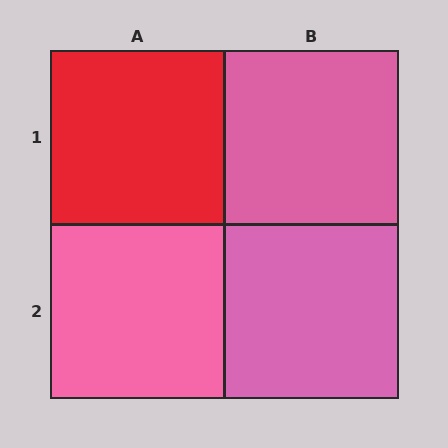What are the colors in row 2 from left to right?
Pink, pink.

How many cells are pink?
3 cells are pink.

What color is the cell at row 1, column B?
Pink.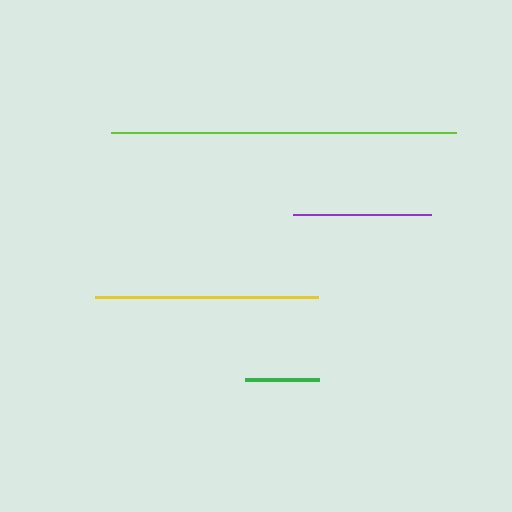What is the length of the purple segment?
The purple segment is approximately 138 pixels long.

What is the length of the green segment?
The green segment is approximately 74 pixels long.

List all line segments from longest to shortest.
From longest to shortest: lime, yellow, purple, green.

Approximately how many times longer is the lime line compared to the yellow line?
The lime line is approximately 1.6 times the length of the yellow line.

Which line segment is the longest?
The lime line is the longest at approximately 345 pixels.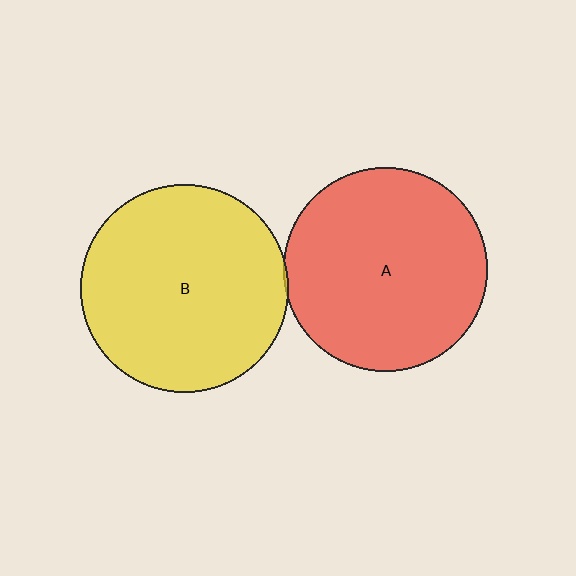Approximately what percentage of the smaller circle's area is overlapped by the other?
Approximately 5%.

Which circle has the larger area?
Circle B (yellow).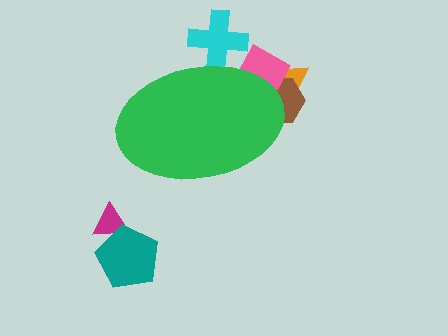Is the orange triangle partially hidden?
Yes, the orange triangle is partially hidden behind the green ellipse.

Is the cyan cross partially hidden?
Yes, the cyan cross is partially hidden behind the green ellipse.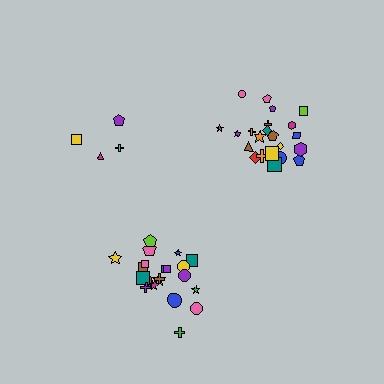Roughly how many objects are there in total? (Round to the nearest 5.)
Roughly 50 objects in total.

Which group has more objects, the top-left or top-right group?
The top-right group.